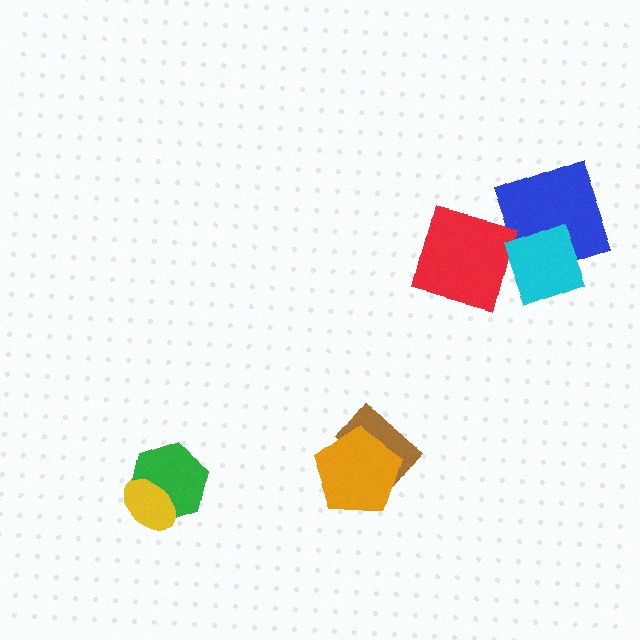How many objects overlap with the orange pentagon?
1 object overlaps with the orange pentagon.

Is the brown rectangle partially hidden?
Yes, it is partially covered by another shape.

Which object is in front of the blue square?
The cyan diamond is in front of the blue square.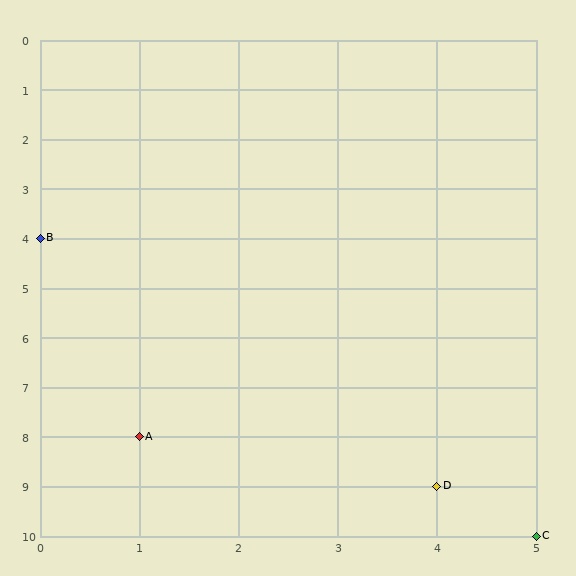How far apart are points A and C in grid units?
Points A and C are 4 columns and 2 rows apart (about 4.5 grid units diagonally).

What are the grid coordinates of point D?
Point D is at grid coordinates (4, 9).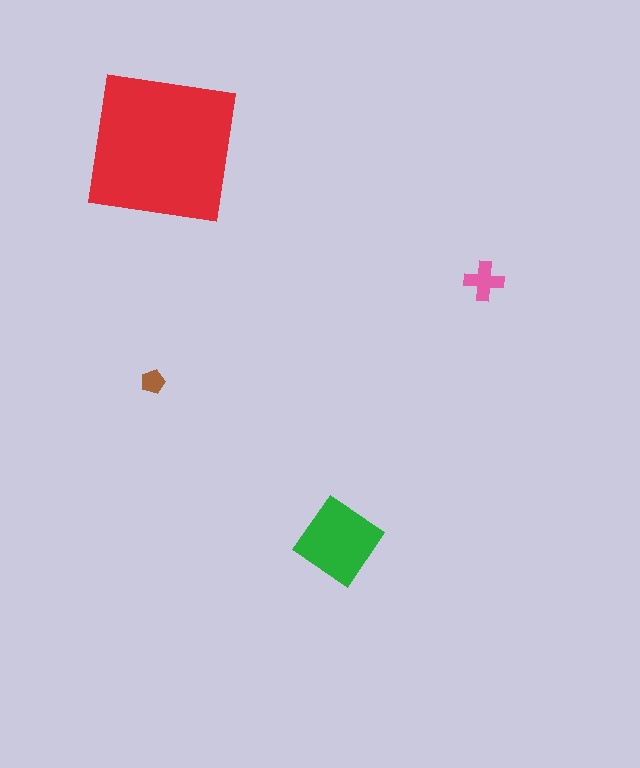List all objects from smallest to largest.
The brown pentagon, the pink cross, the green diamond, the red square.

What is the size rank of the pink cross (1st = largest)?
3rd.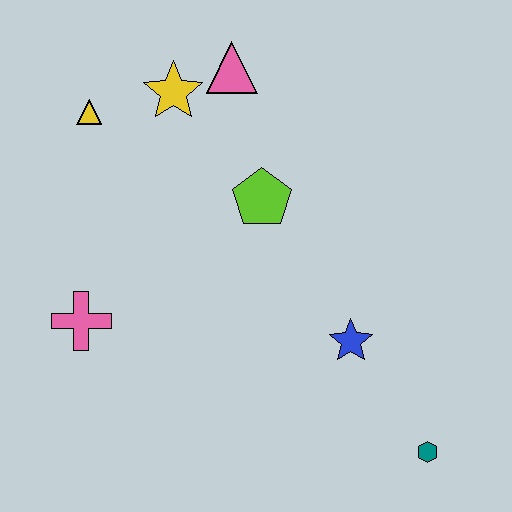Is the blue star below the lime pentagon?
Yes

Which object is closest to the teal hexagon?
The blue star is closest to the teal hexagon.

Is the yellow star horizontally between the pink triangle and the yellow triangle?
Yes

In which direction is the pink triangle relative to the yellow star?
The pink triangle is to the right of the yellow star.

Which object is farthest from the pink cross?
The teal hexagon is farthest from the pink cross.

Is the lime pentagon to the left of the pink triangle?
No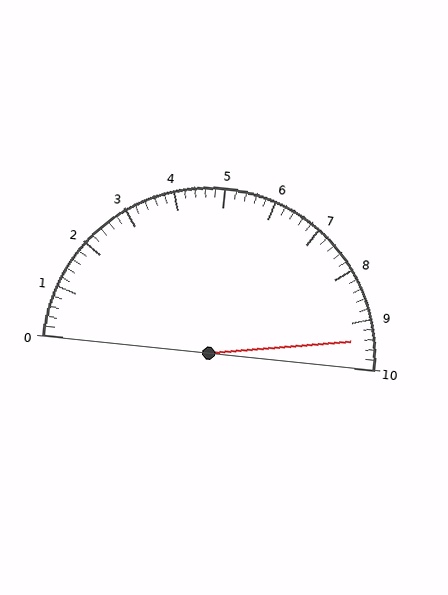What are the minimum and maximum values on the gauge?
The gauge ranges from 0 to 10.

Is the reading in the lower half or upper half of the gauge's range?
The reading is in the upper half of the range (0 to 10).